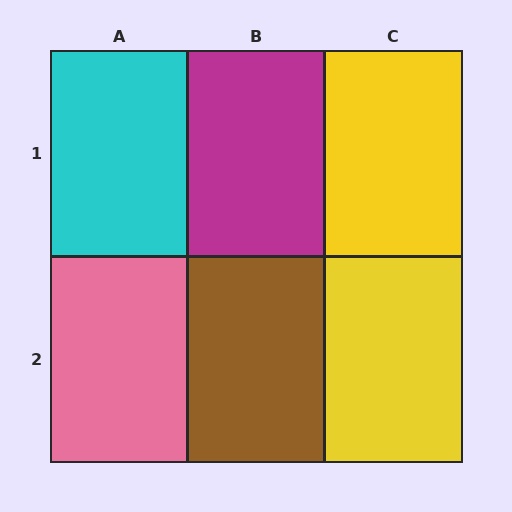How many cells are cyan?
1 cell is cyan.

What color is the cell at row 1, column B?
Magenta.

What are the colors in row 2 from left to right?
Pink, brown, yellow.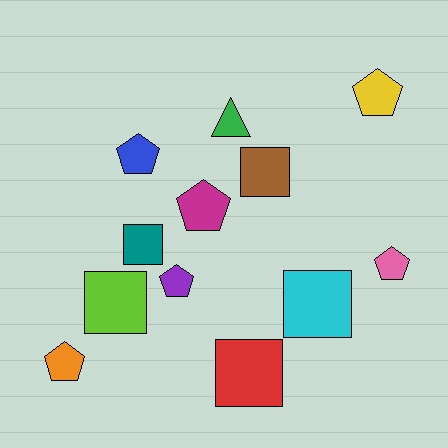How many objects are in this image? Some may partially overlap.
There are 12 objects.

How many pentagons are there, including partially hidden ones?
There are 6 pentagons.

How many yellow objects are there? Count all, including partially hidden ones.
There is 1 yellow object.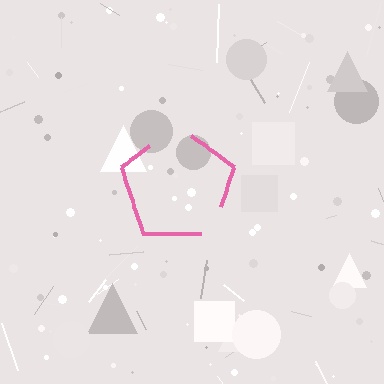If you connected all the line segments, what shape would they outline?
They would outline a pentagon.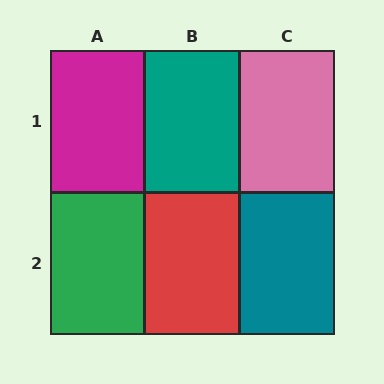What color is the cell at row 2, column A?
Green.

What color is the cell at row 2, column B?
Red.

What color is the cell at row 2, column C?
Teal.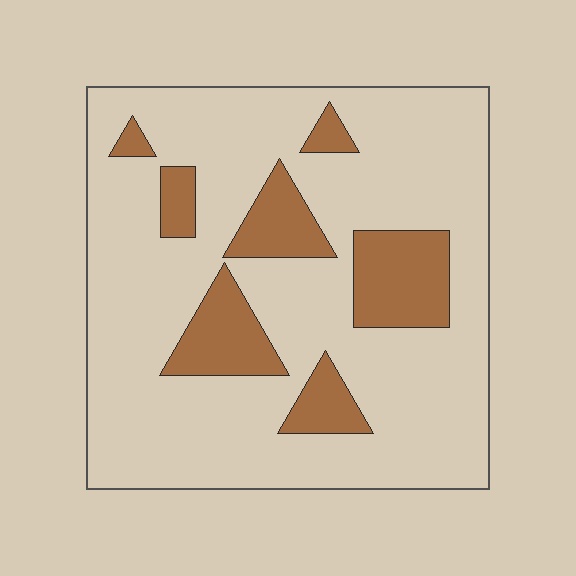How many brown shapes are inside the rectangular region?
7.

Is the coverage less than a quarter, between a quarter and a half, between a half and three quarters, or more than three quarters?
Less than a quarter.